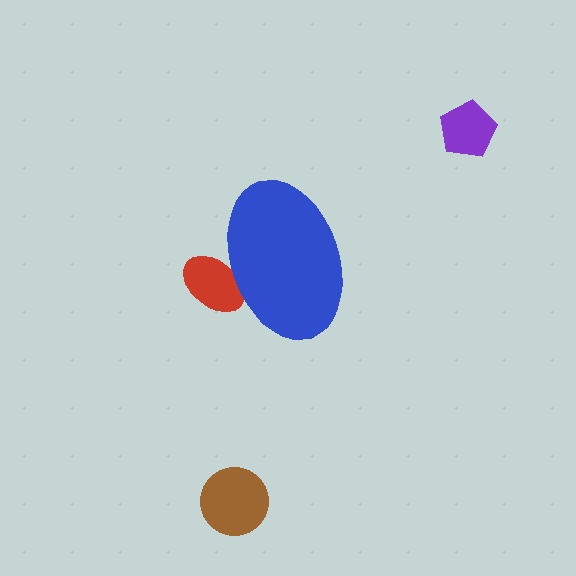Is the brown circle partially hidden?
No, the brown circle is fully visible.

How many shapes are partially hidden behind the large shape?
1 shape is partially hidden.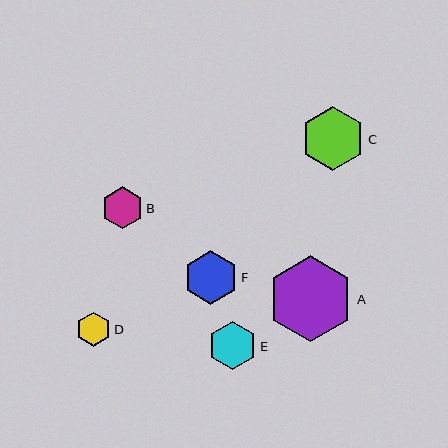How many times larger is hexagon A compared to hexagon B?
Hexagon A is approximately 2.0 times the size of hexagon B.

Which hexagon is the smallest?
Hexagon D is the smallest with a size of approximately 34 pixels.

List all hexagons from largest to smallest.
From largest to smallest: A, C, F, E, B, D.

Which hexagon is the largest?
Hexagon A is the largest with a size of approximately 85 pixels.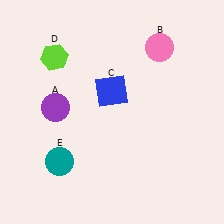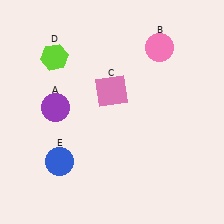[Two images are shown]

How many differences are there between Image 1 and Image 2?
There are 2 differences between the two images.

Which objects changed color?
C changed from blue to pink. E changed from teal to blue.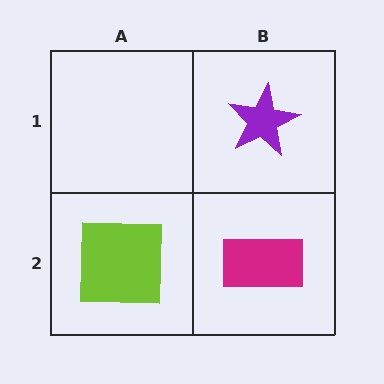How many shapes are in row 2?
2 shapes.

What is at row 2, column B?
A magenta rectangle.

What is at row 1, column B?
A purple star.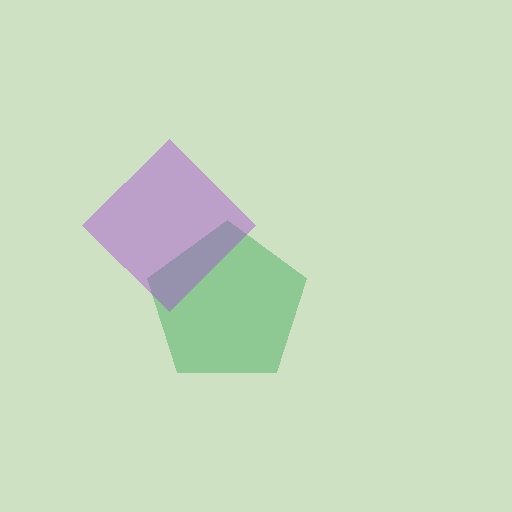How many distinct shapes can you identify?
There are 2 distinct shapes: a green pentagon, a purple diamond.